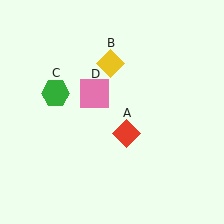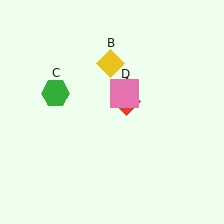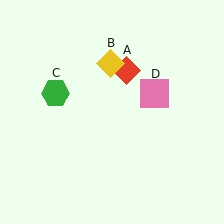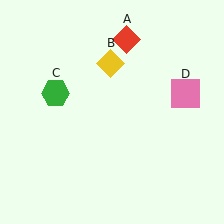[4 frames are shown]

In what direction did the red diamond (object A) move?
The red diamond (object A) moved up.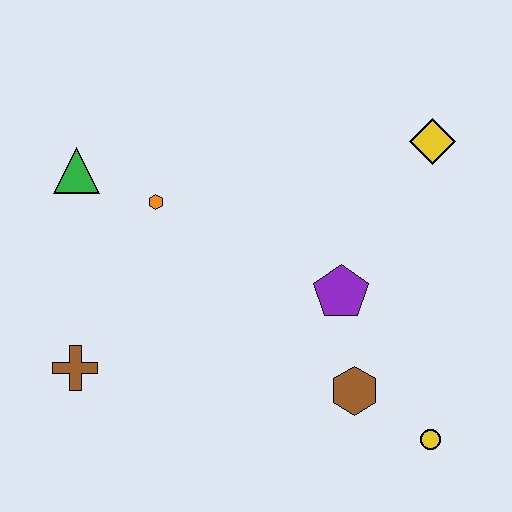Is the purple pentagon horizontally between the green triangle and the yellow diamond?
Yes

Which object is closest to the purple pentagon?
The brown hexagon is closest to the purple pentagon.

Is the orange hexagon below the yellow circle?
No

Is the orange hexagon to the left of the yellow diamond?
Yes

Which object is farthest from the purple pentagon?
The green triangle is farthest from the purple pentagon.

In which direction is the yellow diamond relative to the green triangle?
The yellow diamond is to the right of the green triangle.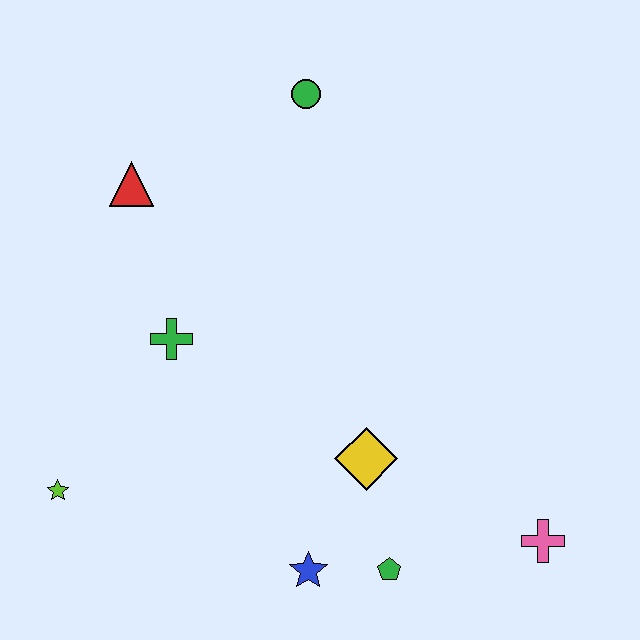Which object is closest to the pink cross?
The green pentagon is closest to the pink cross.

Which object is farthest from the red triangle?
The pink cross is farthest from the red triangle.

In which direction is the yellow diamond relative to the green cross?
The yellow diamond is to the right of the green cross.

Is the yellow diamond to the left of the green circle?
No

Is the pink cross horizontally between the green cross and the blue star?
No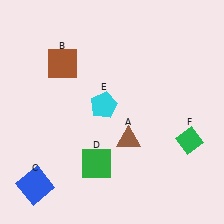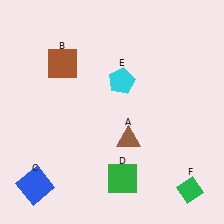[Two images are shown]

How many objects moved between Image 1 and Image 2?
3 objects moved between the two images.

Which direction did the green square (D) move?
The green square (D) moved right.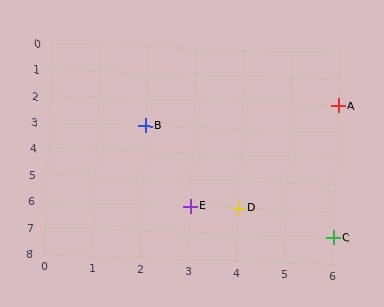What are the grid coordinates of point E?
Point E is at grid coordinates (3, 6).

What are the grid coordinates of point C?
Point C is at grid coordinates (6, 7).